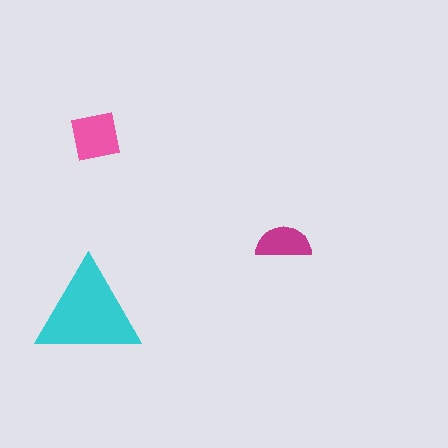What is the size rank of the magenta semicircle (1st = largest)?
3rd.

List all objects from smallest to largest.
The magenta semicircle, the pink square, the cyan triangle.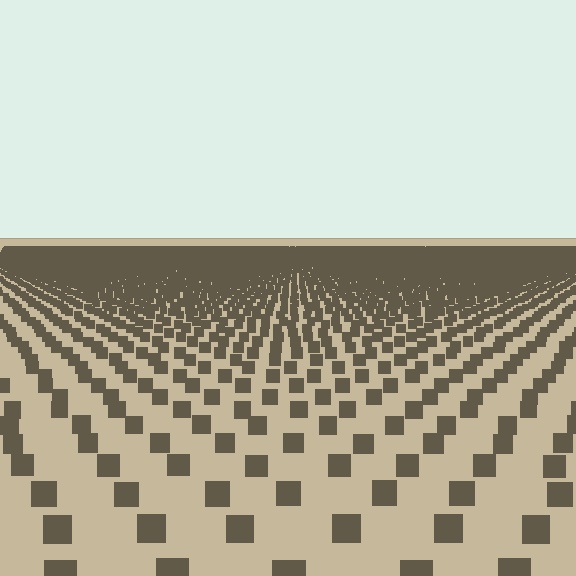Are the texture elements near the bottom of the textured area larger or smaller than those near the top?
Larger. Near the bottom, elements are closer to the viewer and appear at a bigger on-screen size.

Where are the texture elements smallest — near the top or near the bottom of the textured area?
Near the top.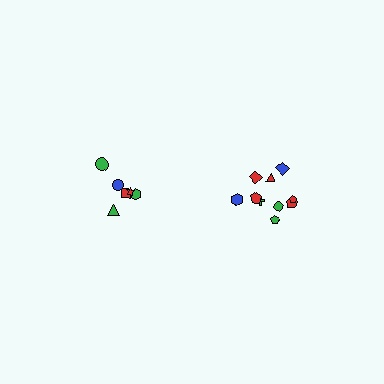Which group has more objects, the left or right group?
The right group.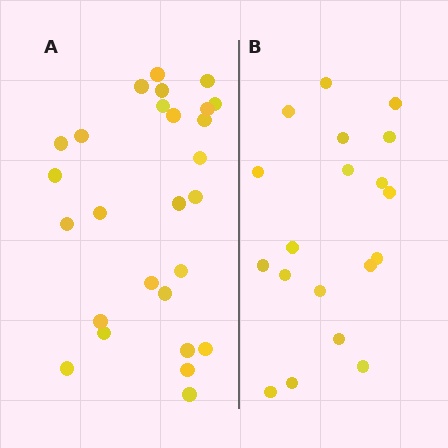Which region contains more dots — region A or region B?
Region A (the left region) has more dots.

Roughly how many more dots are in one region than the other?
Region A has roughly 8 or so more dots than region B.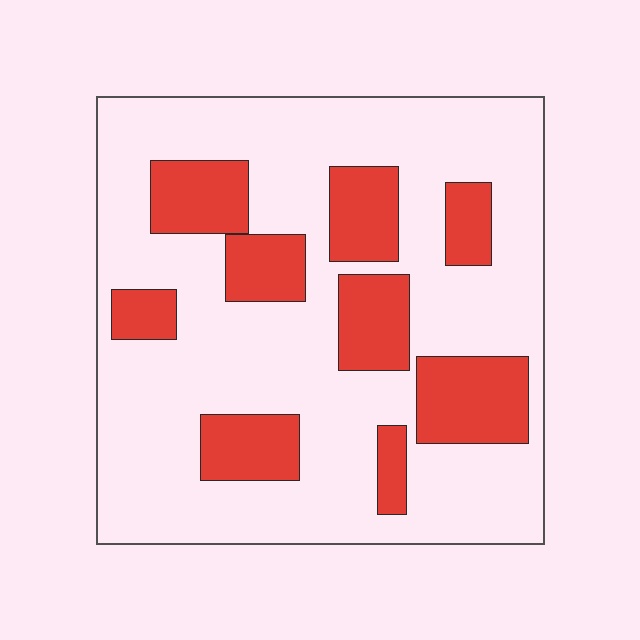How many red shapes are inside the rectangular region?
9.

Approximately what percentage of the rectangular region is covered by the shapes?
Approximately 25%.